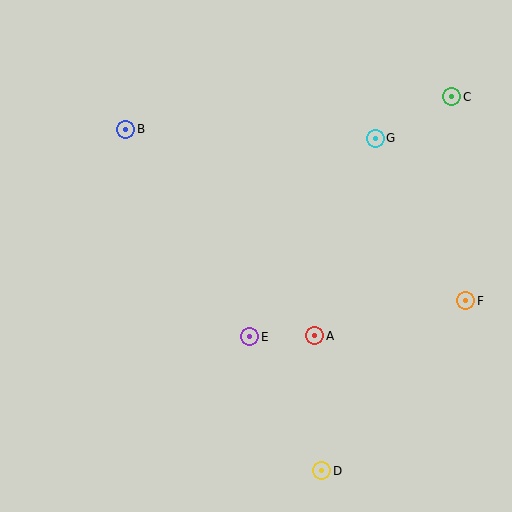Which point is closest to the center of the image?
Point E at (250, 337) is closest to the center.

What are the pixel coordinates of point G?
Point G is at (375, 138).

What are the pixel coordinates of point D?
Point D is at (322, 471).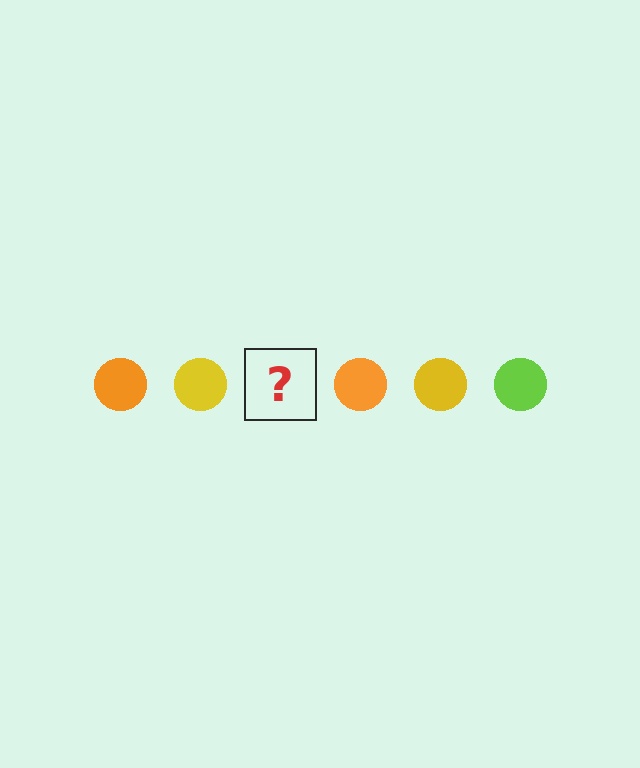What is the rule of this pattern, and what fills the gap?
The rule is that the pattern cycles through orange, yellow, lime circles. The gap should be filled with a lime circle.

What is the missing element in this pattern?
The missing element is a lime circle.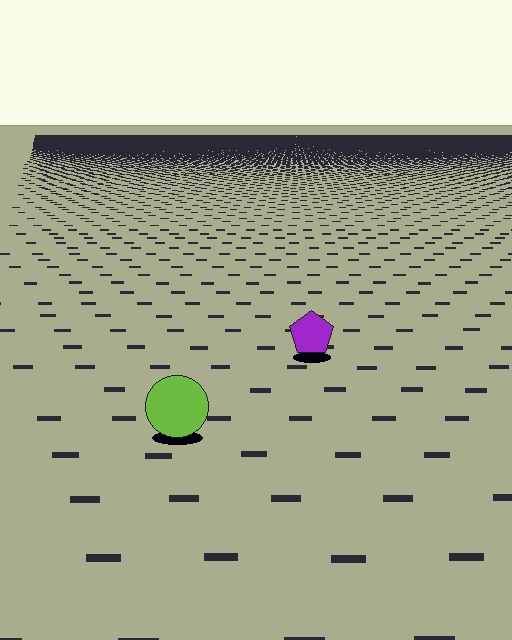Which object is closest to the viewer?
The lime circle is closest. The texture marks near it are larger and more spread out.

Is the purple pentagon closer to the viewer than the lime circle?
No. The lime circle is closer — you can tell from the texture gradient: the ground texture is coarser near it.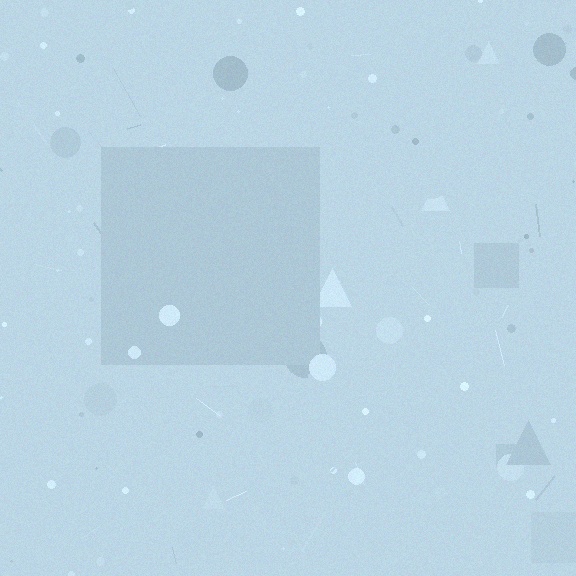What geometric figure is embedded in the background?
A square is embedded in the background.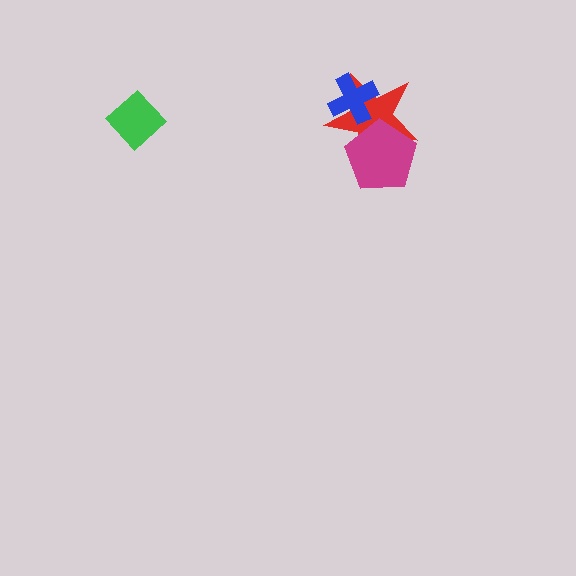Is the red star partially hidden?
Yes, it is partially covered by another shape.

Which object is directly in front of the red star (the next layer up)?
The blue cross is directly in front of the red star.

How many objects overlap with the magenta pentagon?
1 object overlaps with the magenta pentagon.